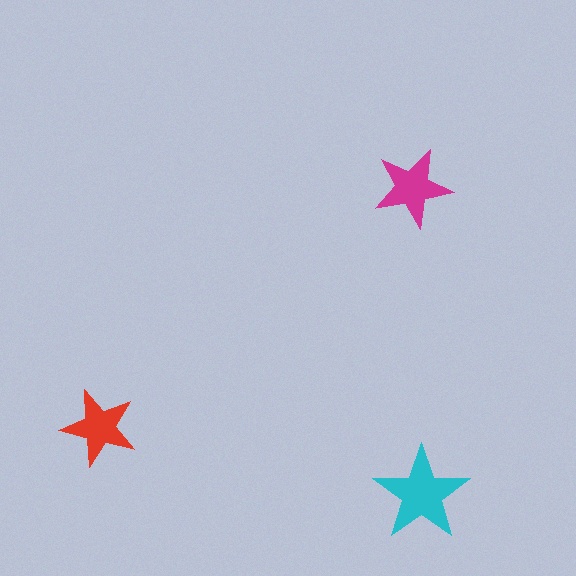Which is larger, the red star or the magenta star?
The magenta one.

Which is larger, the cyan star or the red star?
The cyan one.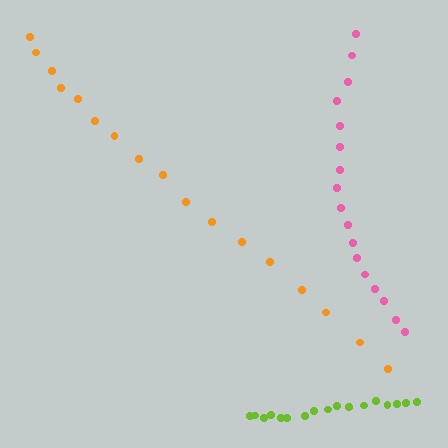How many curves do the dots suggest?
There are 3 distinct paths.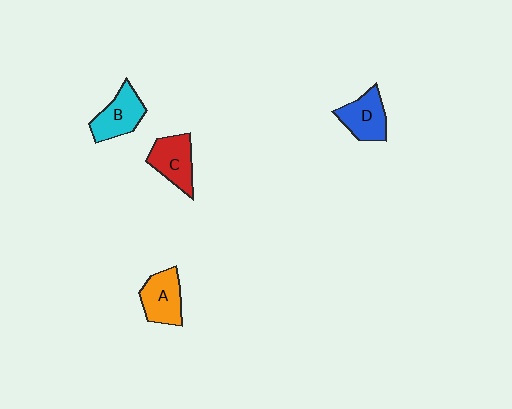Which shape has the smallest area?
Shape D (blue).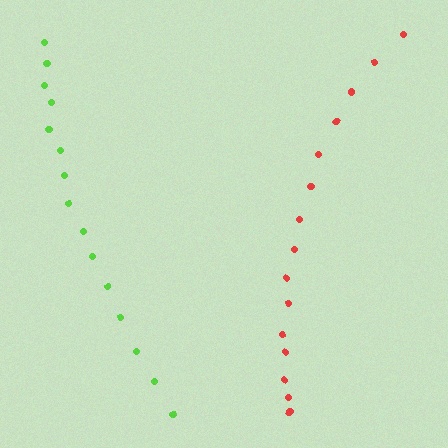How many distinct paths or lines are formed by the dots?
There are 2 distinct paths.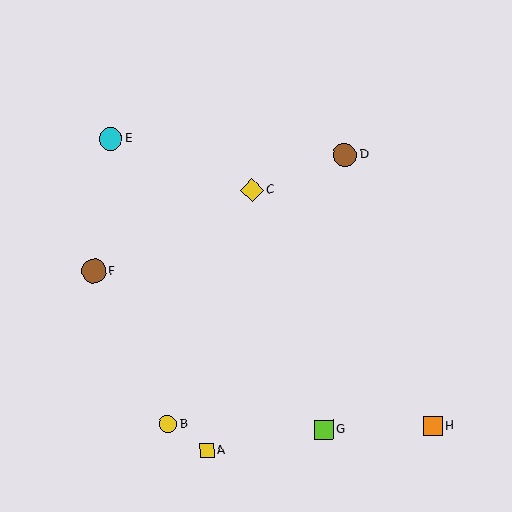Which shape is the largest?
The brown circle (labeled F) is the largest.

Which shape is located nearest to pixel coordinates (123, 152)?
The cyan circle (labeled E) at (110, 138) is nearest to that location.